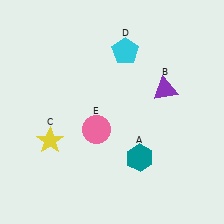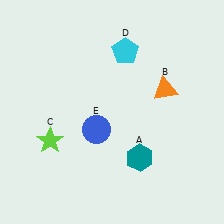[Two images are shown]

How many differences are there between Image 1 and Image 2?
There are 3 differences between the two images.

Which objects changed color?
B changed from purple to orange. C changed from yellow to lime. E changed from pink to blue.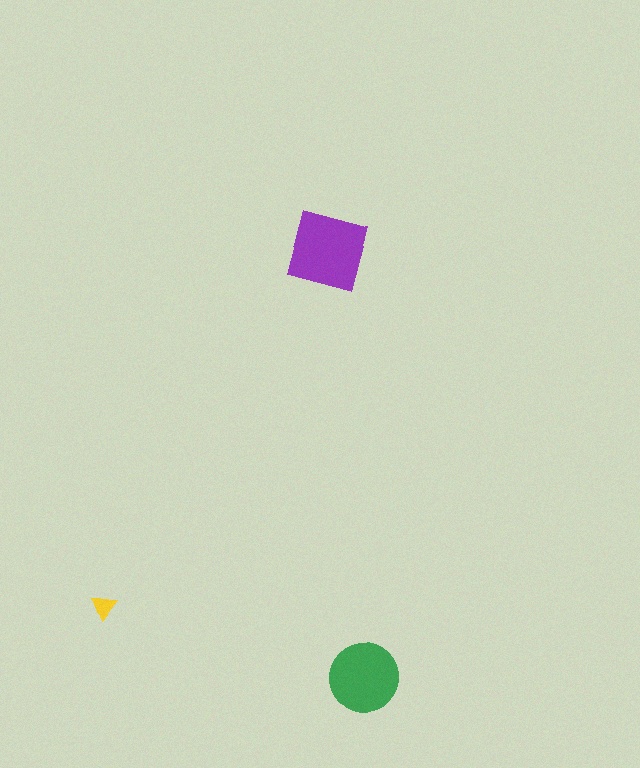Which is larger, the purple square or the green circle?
The purple square.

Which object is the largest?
The purple square.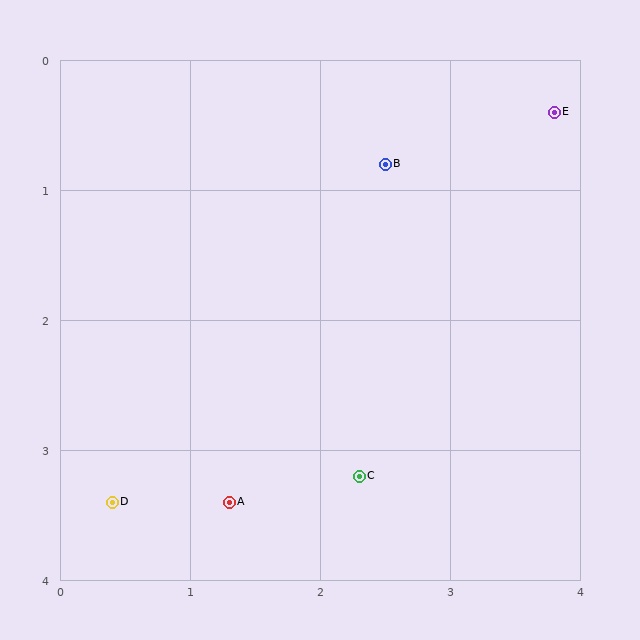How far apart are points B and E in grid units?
Points B and E are about 1.4 grid units apart.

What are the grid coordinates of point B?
Point B is at approximately (2.5, 0.8).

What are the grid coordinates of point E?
Point E is at approximately (3.8, 0.4).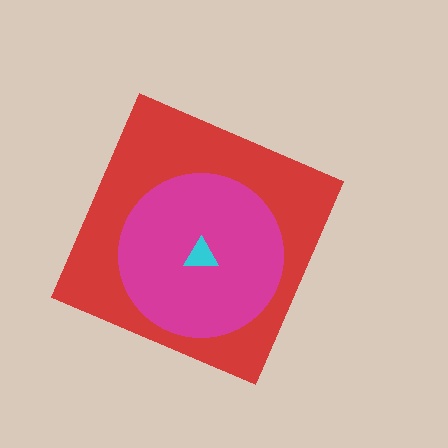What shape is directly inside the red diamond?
The magenta circle.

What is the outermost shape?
The red diamond.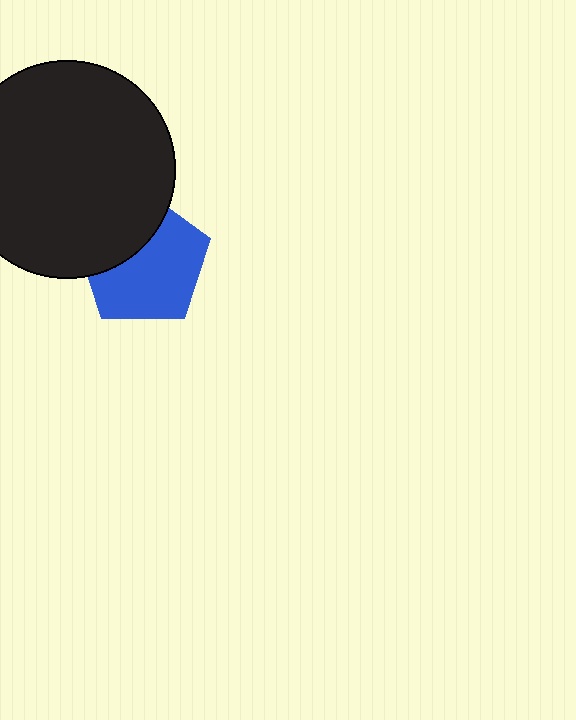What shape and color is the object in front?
The object in front is a black circle.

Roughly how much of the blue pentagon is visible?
Most of it is visible (roughly 65%).